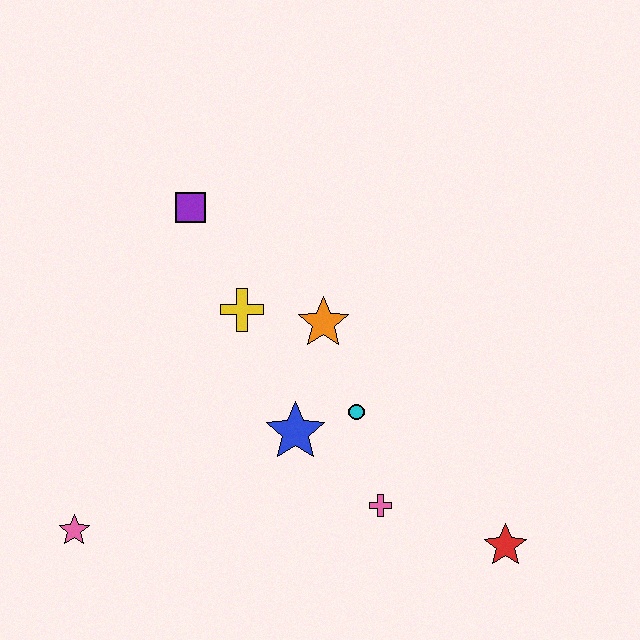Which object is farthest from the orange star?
The pink star is farthest from the orange star.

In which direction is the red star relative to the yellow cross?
The red star is to the right of the yellow cross.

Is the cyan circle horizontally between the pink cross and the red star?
No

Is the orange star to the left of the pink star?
No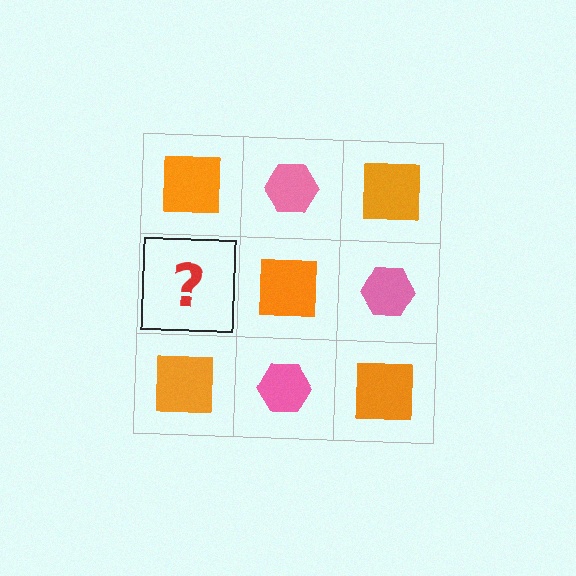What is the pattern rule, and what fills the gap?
The rule is that it alternates orange square and pink hexagon in a checkerboard pattern. The gap should be filled with a pink hexagon.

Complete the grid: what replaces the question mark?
The question mark should be replaced with a pink hexagon.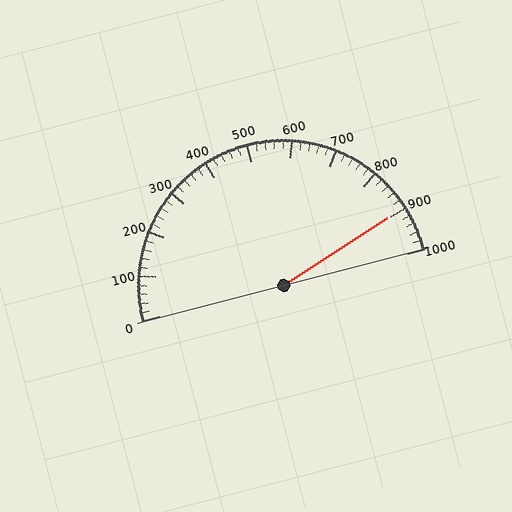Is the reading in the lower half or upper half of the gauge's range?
The reading is in the upper half of the range (0 to 1000).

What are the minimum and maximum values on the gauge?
The gauge ranges from 0 to 1000.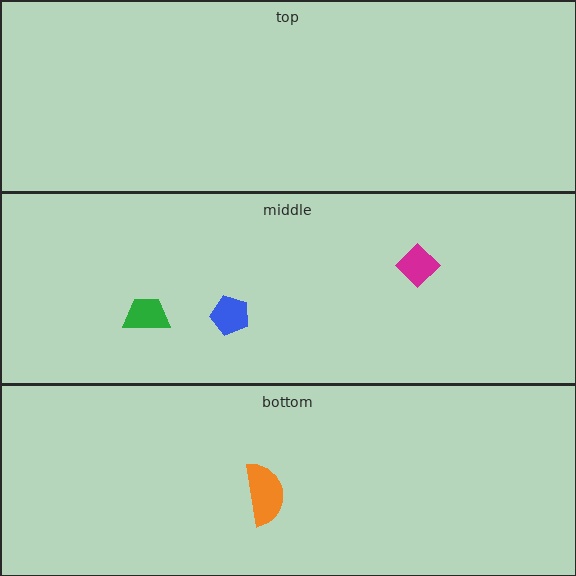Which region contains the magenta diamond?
The middle region.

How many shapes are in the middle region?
3.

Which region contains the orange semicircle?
The bottom region.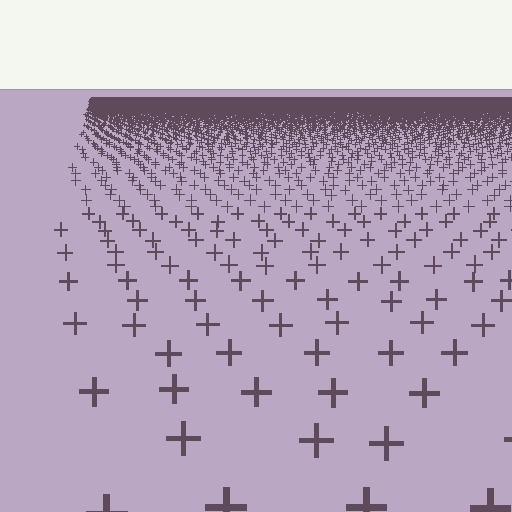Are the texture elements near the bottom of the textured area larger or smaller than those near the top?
Larger. Near the bottom, elements are closer to the viewer and appear at a bigger on-screen size.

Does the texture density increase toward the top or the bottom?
Density increases toward the top.